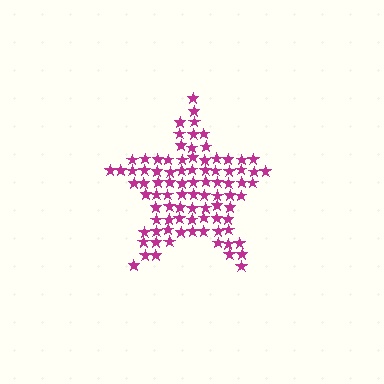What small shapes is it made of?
It is made of small stars.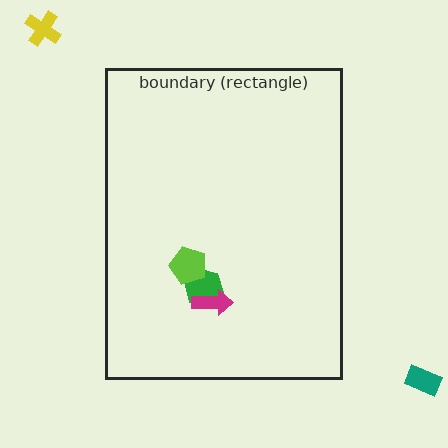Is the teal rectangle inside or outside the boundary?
Outside.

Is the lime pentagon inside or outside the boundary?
Inside.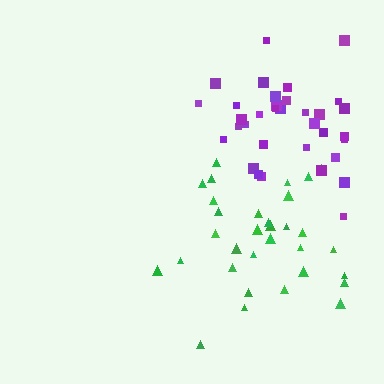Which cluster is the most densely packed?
Purple.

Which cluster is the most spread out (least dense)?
Green.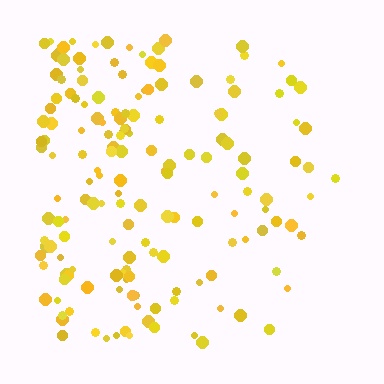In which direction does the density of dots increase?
From right to left, with the left side densest.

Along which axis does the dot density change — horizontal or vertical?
Horizontal.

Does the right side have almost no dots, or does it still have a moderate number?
Still a moderate number, just noticeably fewer than the left.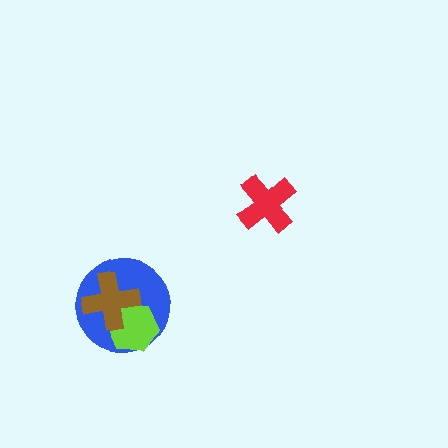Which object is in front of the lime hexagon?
The brown cross is in front of the lime hexagon.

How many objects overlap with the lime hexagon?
2 objects overlap with the lime hexagon.